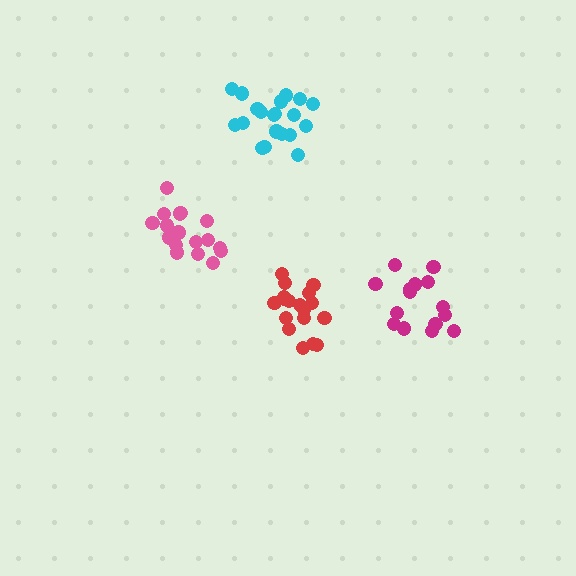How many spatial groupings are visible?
There are 4 spatial groupings.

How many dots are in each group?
Group 1: 20 dots, Group 2: 17 dots, Group 3: 15 dots, Group 4: 18 dots (70 total).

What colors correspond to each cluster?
The clusters are colored: cyan, pink, magenta, red.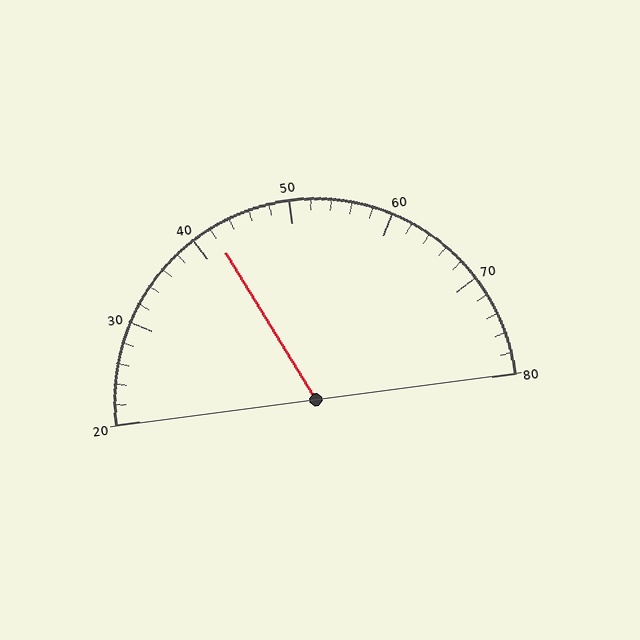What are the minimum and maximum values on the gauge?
The gauge ranges from 20 to 80.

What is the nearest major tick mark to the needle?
The nearest major tick mark is 40.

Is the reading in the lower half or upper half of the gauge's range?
The reading is in the lower half of the range (20 to 80).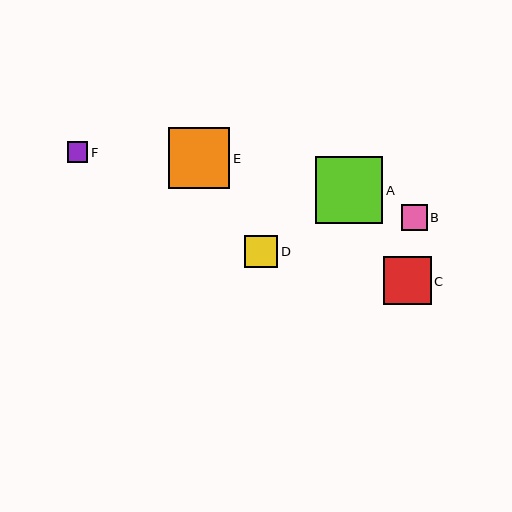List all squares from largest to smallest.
From largest to smallest: A, E, C, D, B, F.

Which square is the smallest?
Square F is the smallest with a size of approximately 21 pixels.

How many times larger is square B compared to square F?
Square B is approximately 1.3 times the size of square F.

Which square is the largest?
Square A is the largest with a size of approximately 67 pixels.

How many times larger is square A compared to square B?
Square A is approximately 2.6 times the size of square B.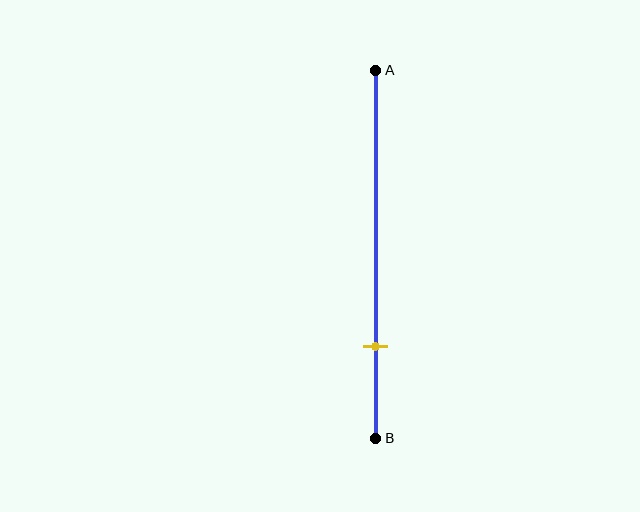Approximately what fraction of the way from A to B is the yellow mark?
The yellow mark is approximately 75% of the way from A to B.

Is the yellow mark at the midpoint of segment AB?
No, the mark is at about 75% from A, not at the 50% midpoint.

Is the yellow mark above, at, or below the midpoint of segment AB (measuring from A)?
The yellow mark is below the midpoint of segment AB.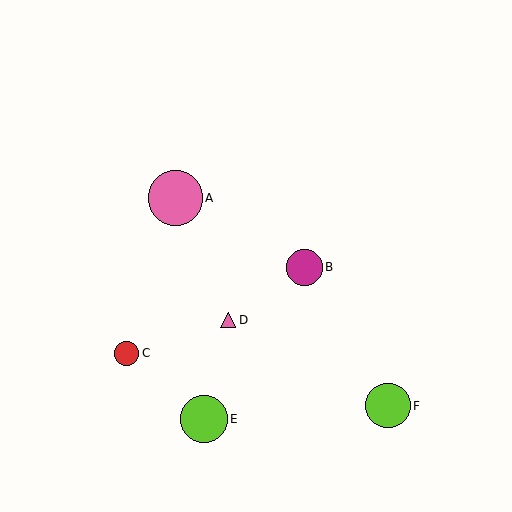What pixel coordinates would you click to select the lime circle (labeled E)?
Click at (204, 419) to select the lime circle E.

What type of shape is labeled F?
Shape F is a lime circle.